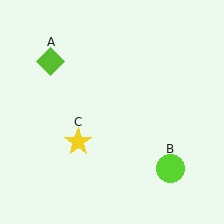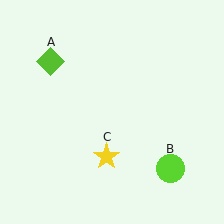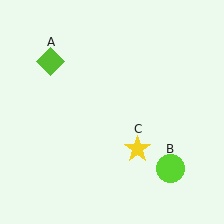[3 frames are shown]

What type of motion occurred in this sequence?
The yellow star (object C) rotated counterclockwise around the center of the scene.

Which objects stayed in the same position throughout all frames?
Lime diamond (object A) and lime circle (object B) remained stationary.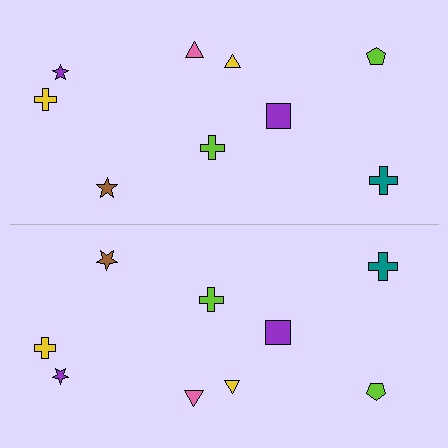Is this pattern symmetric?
Yes, this pattern has bilateral (reflection) symmetry.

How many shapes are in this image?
There are 18 shapes in this image.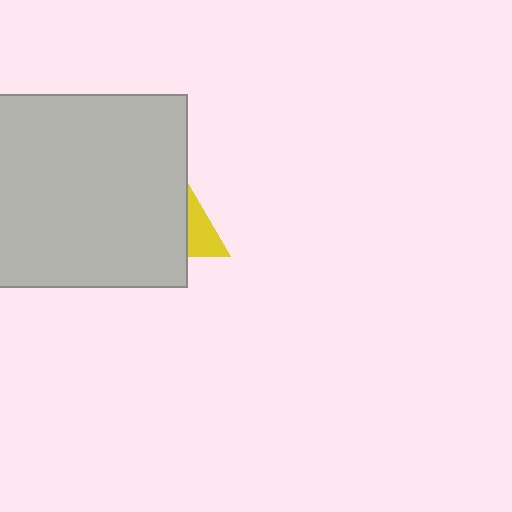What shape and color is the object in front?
The object in front is a light gray square.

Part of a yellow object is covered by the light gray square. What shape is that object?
It is a triangle.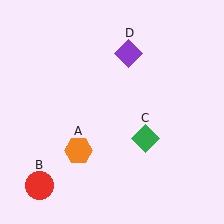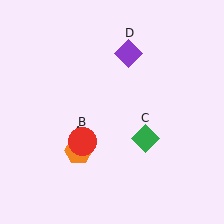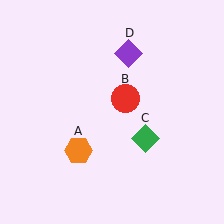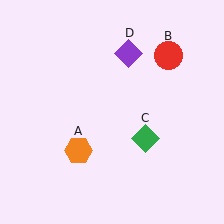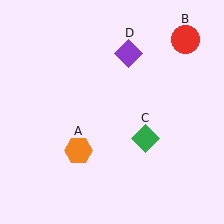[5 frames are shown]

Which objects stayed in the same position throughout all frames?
Orange hexagon (object A) and green diamond (object C) and purple diamond (object D) remained stationary.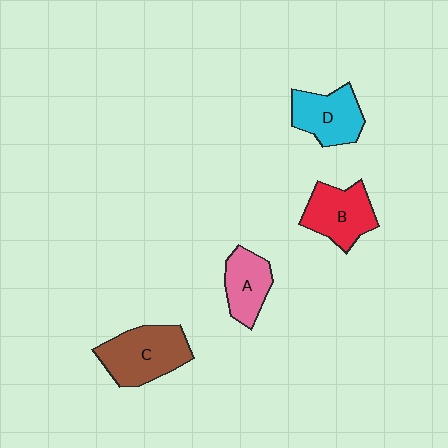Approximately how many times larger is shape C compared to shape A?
Approximately 1.5 times.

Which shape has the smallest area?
Shape A (pink).